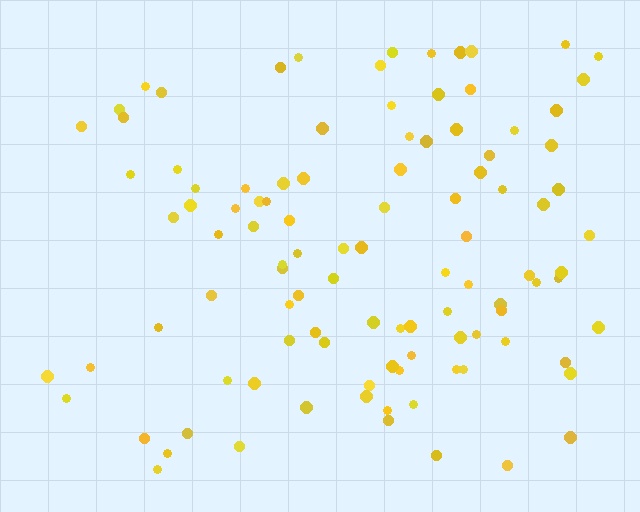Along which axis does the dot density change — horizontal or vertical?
Horizontal.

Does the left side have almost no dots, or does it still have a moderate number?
Still a moderate number, just noticeably fewer than the right.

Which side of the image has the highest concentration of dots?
The right.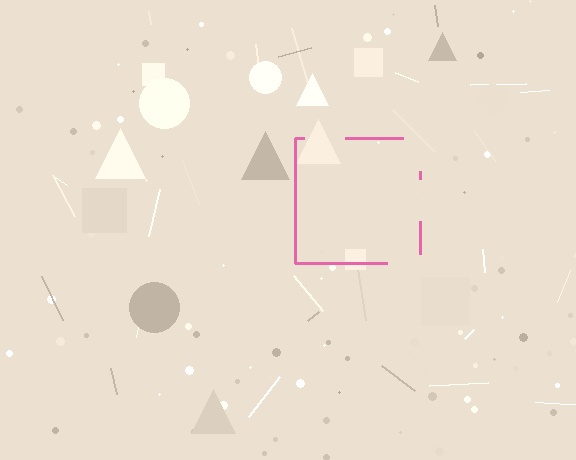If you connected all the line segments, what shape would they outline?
They would outline a square.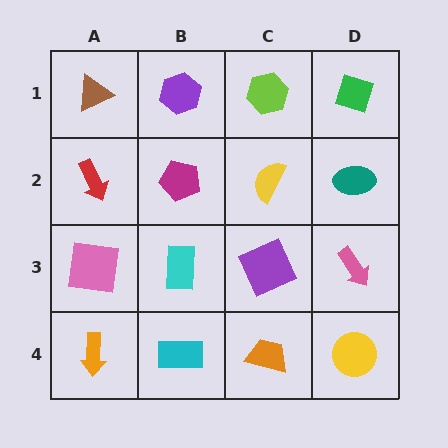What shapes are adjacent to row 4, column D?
A pink arrow (row 3, column D), an orange trapezoid (row 4, column C).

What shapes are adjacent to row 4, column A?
A pink square (row 3, column A), a cyan rectangle (row 4, column B).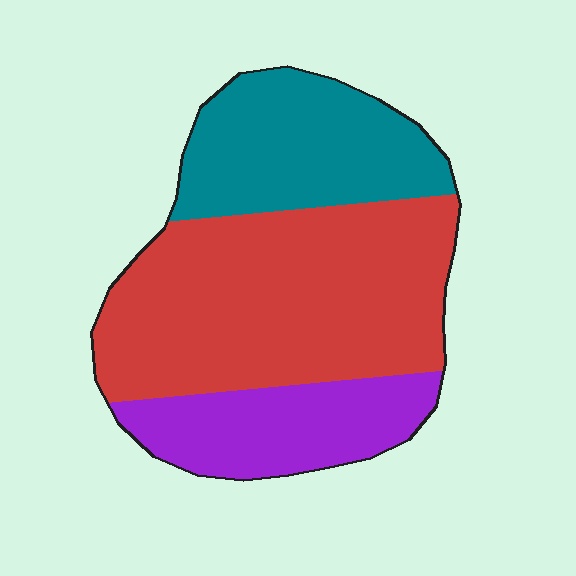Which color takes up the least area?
Purple, at roughly 20%.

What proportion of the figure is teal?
Teal covers 27% of the figure.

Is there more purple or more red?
Red.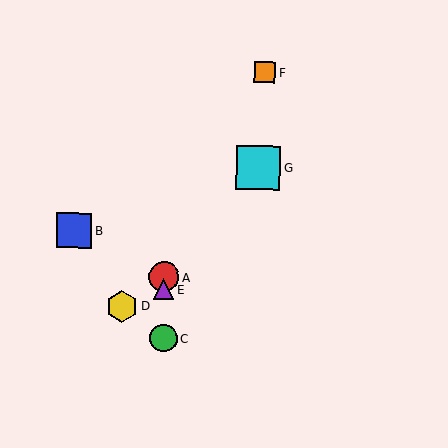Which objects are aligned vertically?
Objects A, C, E are aligned vertically.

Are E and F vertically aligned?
No, E is at x≈164 and F is at x≈264.